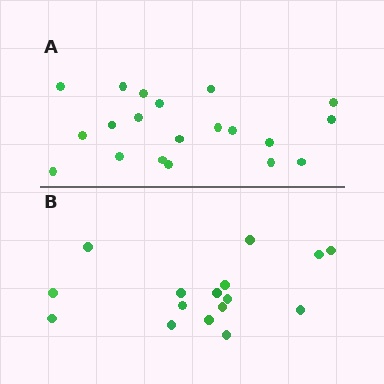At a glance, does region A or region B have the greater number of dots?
Region A (the top region) has more dots.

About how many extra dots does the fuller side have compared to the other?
Region A has about 4 more dots than region B.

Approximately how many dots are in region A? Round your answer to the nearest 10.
About 20 dots.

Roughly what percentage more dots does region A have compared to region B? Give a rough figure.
About 25% more.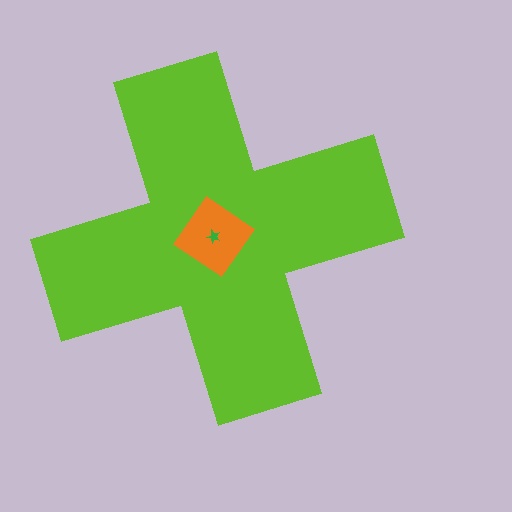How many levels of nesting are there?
3.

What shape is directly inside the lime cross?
The orange diamond.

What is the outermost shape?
The lime cross.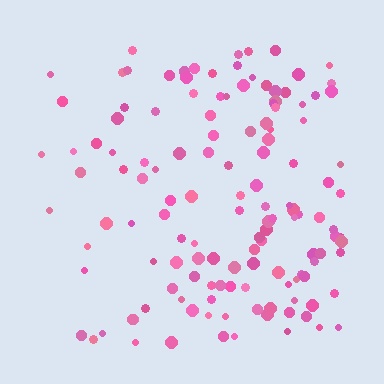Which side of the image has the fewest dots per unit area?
The left.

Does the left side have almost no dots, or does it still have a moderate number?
Still a moderate number, just noticeably fewer than the right.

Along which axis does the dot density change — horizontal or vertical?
Horizontal.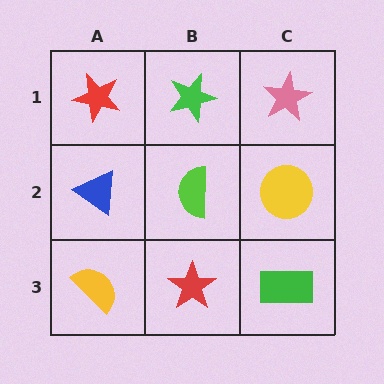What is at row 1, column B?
A green star.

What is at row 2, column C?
A yellow circle.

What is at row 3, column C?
A green rectangle.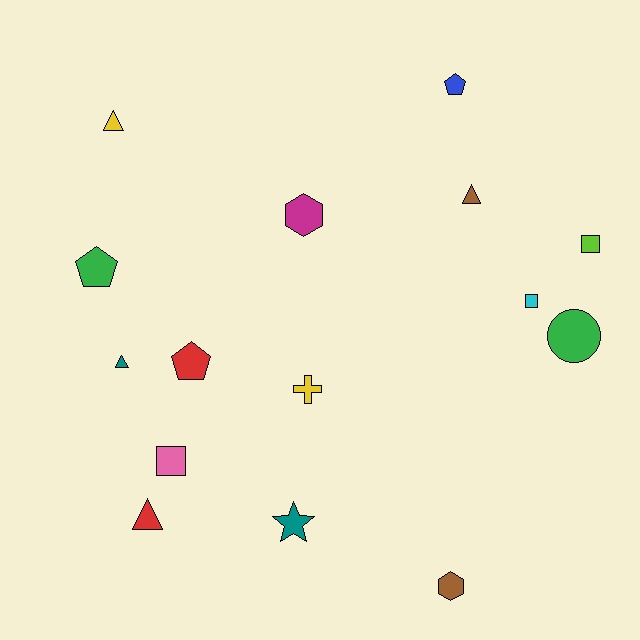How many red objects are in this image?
There are 2 red objects.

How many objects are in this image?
There are 15 objects.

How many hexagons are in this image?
There are 2 hexagons.